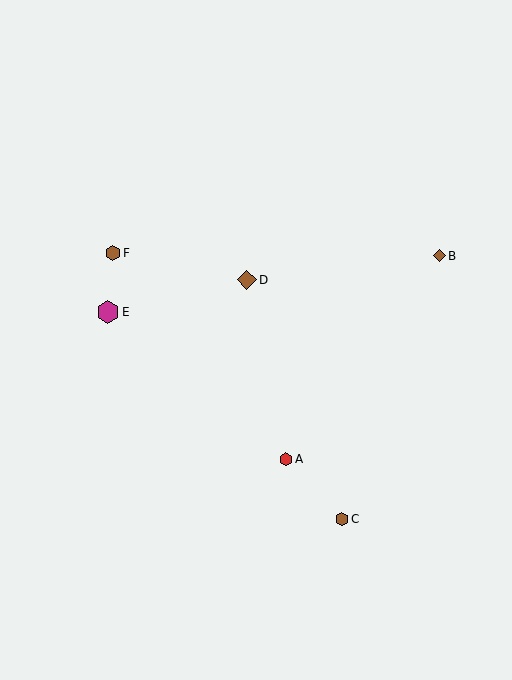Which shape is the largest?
The magenta hexagon (labeled E) is the largest.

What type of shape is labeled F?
Shape F is a brown hexagon.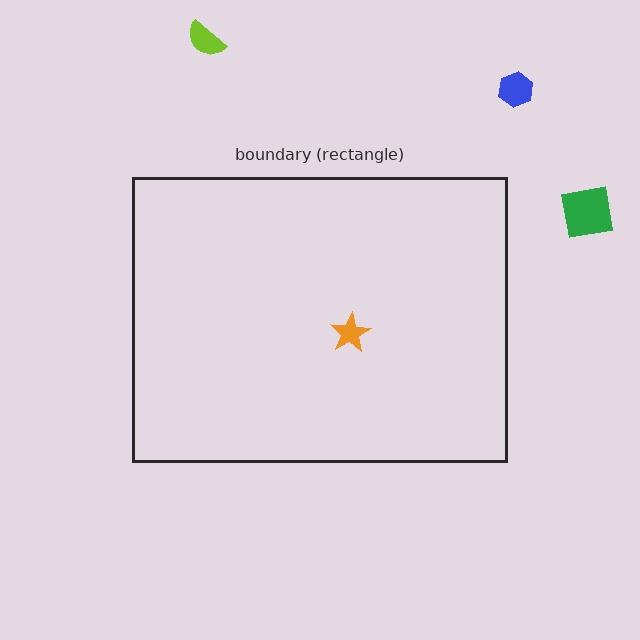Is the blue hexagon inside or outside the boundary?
Outside.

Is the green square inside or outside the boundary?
Outside.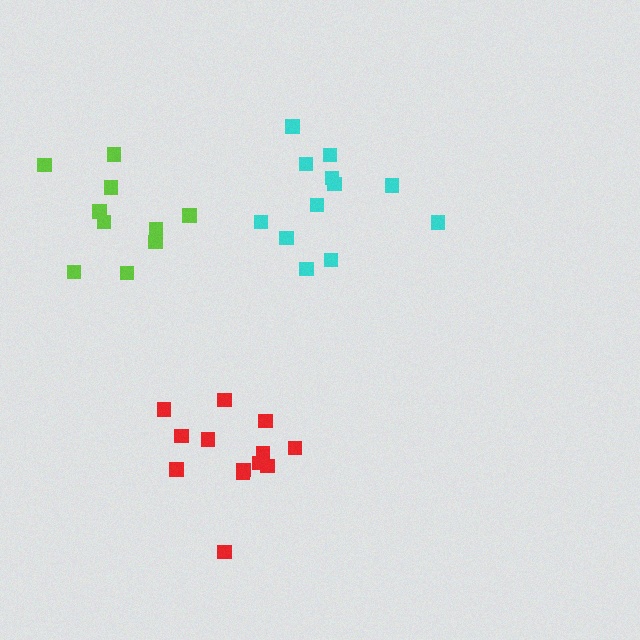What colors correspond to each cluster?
The clusters are colored: red, cyan, lime.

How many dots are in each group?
Group 1: 13 dots, Group 2: 12 dots, Group 3: 10 dots (35 total).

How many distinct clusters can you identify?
There are 3 distinct clusters.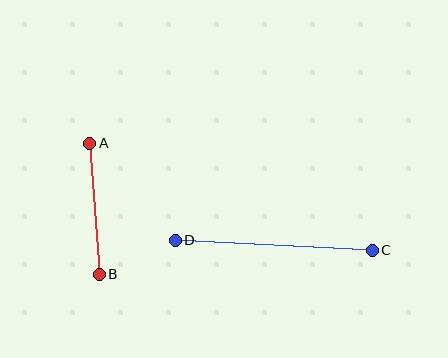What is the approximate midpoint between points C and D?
The midpoint is at approximately (274, 245) pixels.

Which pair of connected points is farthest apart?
Points C and D are farthest apart.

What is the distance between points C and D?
The distance is approximately 197 pixels.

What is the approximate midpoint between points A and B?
The midpoint is at approximately (95, 209) pixels.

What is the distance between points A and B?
The distance is approximately 132 pixels.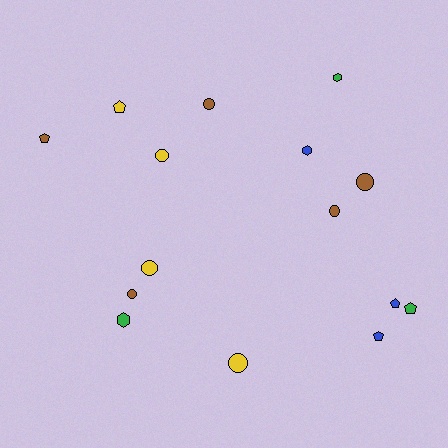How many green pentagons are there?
There is 1 green pentagon.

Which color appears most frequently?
Brown, with 5 objects.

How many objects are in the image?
There are 15 objects.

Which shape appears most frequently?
Circle, with 7 objects.